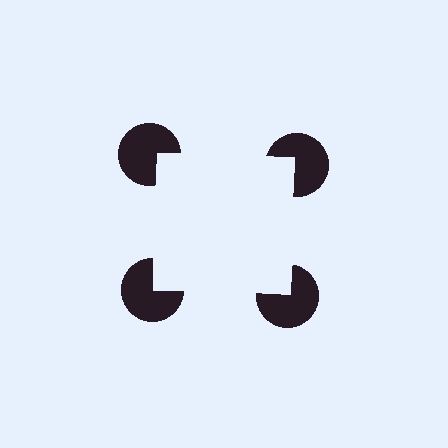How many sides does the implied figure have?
4 sides.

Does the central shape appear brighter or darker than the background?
It typically appears slightly brighter than the background, even though no actual brightness change is drawn.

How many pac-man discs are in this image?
There are 4 — one at each vertex of the illusory square.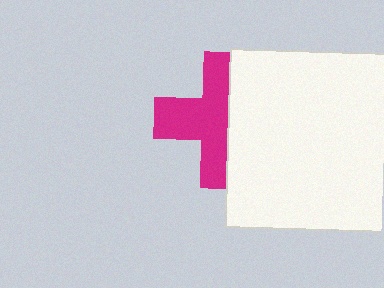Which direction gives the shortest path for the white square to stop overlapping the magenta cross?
Moving right gives the shortest separation.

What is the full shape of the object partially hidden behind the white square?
The partially hidden object is a magenta cross.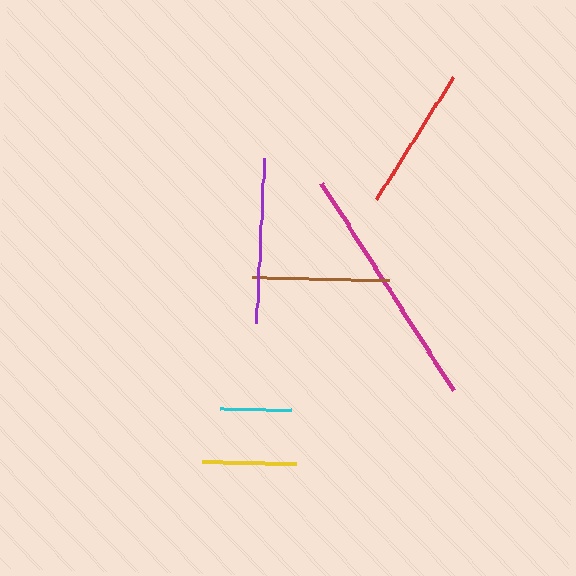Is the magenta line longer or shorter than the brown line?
The magenta line is longer than the brown line.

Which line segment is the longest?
The magenta line is the longest at approximately 246 pixels.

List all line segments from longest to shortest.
From longest to shortest: magenta, purple, red, brown, yellow, cyan.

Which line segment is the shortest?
The cyan line is the shortest at approximately 71 pixels.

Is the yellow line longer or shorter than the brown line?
The brown line is longer than the yellow line.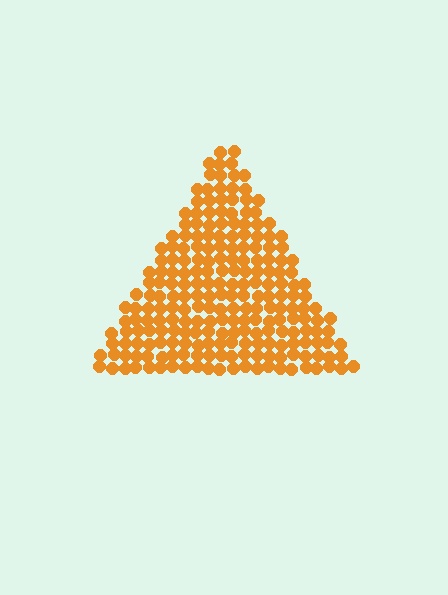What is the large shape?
The large shape is a triangle.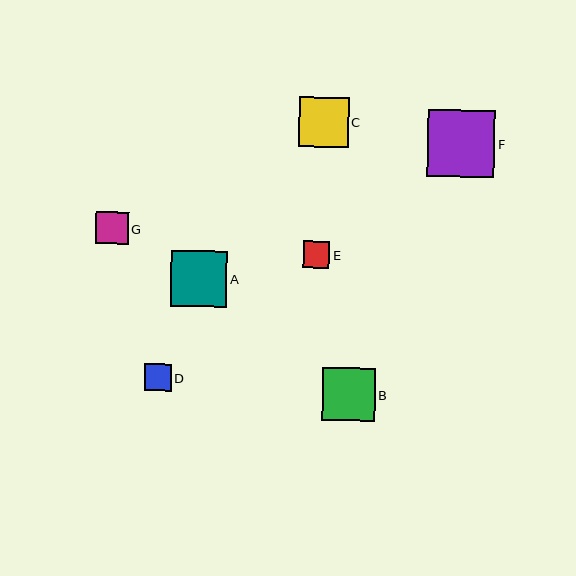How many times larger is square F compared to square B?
Square F is approximately 1.3 times the size of square B.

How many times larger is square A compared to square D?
Square A is approximately 2.1 times the size of square D.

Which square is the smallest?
Square E is the smallest with a size of approximately 26 pixels.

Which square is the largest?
Square F is the largest with a size of approximately 67 pixels.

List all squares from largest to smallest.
From largest to smallest: F, A, B, C, G, D, E.